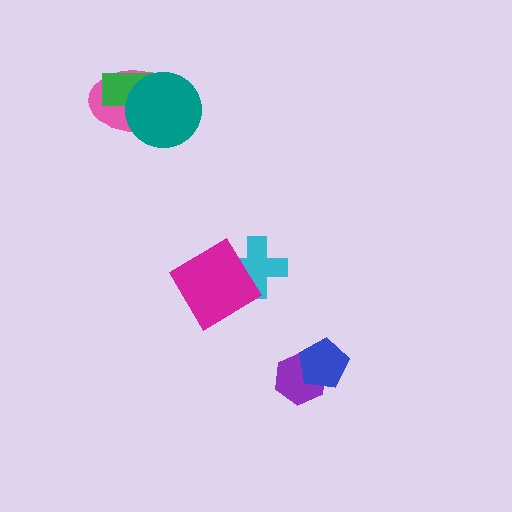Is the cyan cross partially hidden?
Yes, it is partially covered by another shape.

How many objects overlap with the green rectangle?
2 objects overlap with the green rectangle.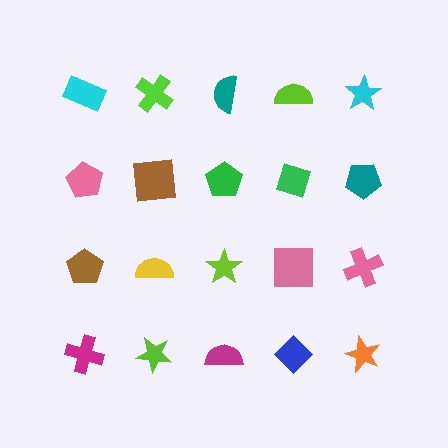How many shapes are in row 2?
5 shapes.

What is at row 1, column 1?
A cyan rectangle.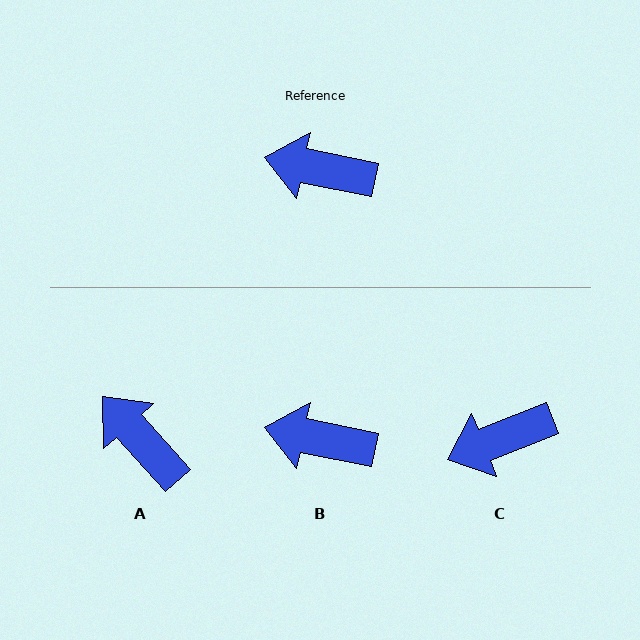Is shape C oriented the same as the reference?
No, it is off by about 33 degrees.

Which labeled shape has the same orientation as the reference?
B.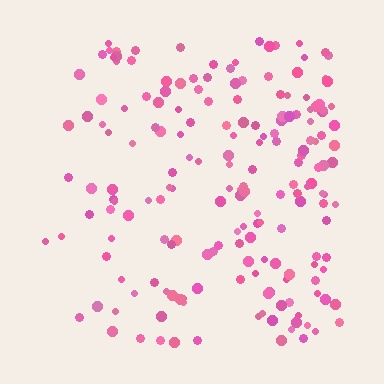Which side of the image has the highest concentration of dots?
The right.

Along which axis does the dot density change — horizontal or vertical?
Horizontal.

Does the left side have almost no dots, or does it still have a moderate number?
Still a moderate number, just noticeably fewer than the right.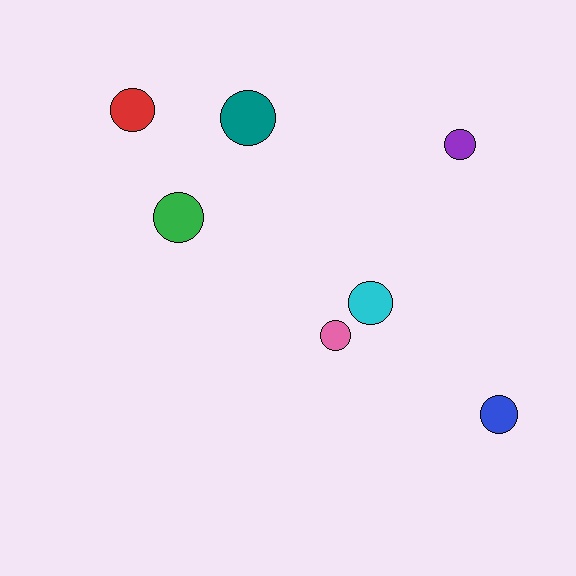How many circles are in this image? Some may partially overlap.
There are 7 circles.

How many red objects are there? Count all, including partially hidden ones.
There is 1 red object.